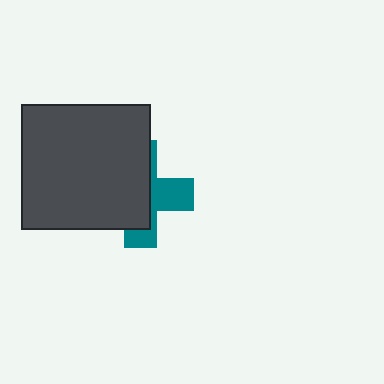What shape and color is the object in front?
The object in front is a dark gray rectangle.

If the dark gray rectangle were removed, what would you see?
You would see the complete teal cross.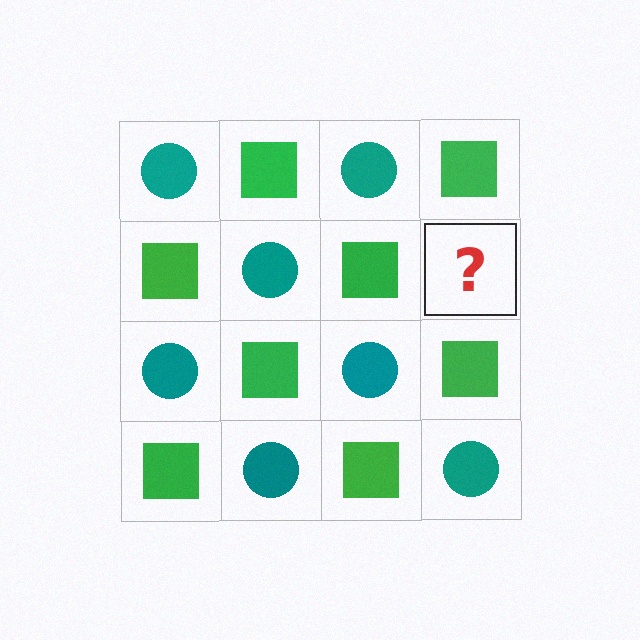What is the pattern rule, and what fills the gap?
The rule is that it alternates teal circle and green square in a checkerboard pattern. The gap should be filled with a teal circle.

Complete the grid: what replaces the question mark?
The question mark should be replaced with a teal circle.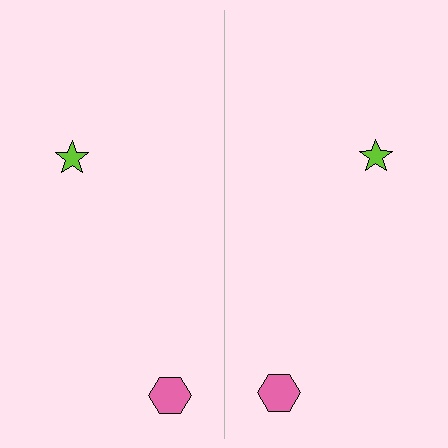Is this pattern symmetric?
Yes, this pattern has bilateral (reflection) symmetry.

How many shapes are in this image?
There are 4 shapes in this image.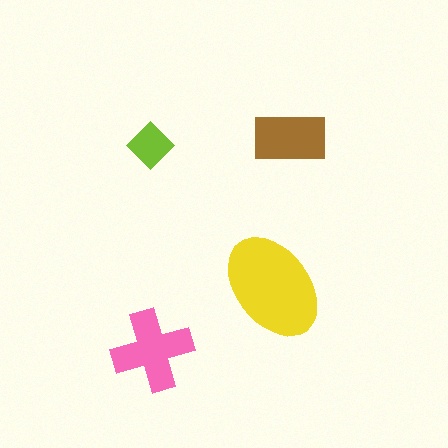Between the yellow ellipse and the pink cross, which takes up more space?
The yellow ellipse.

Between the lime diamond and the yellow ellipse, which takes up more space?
The yellow ellipse.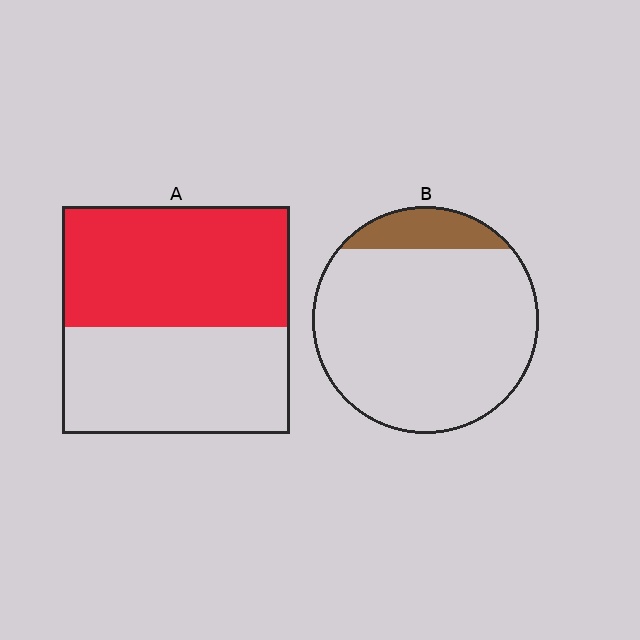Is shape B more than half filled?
No.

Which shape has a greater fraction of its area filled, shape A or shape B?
Shape A.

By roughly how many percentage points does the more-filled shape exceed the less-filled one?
By roughly 40 percentage points (A over B).